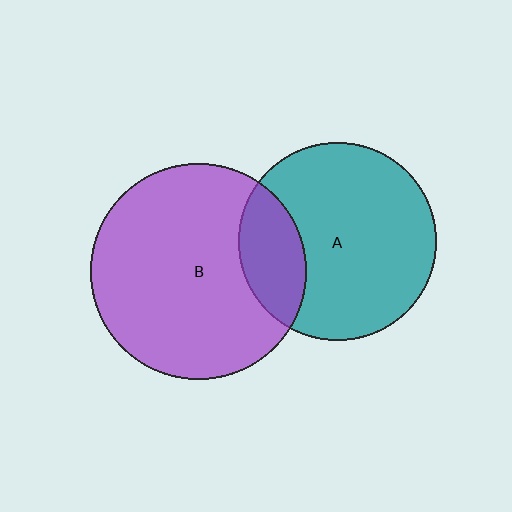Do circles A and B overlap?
Yes.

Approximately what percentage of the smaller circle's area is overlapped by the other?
Approximately 20%.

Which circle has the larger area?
Circle B (purple).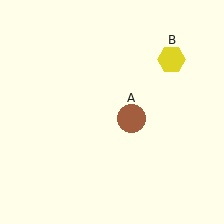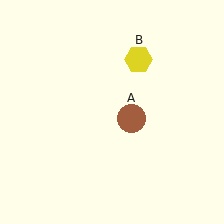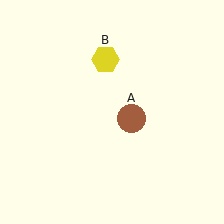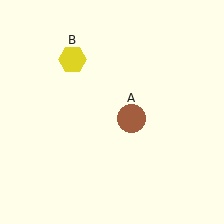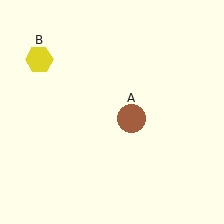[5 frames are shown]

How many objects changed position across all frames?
1 object changed position: yellow hexagon (object B).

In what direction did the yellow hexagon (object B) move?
The yellow hexagon (object B) moved left.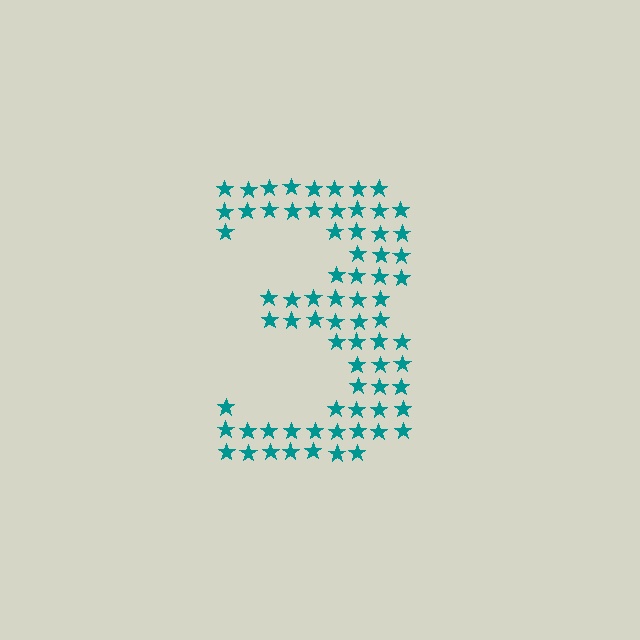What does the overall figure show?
The overall figure shows the digit 3.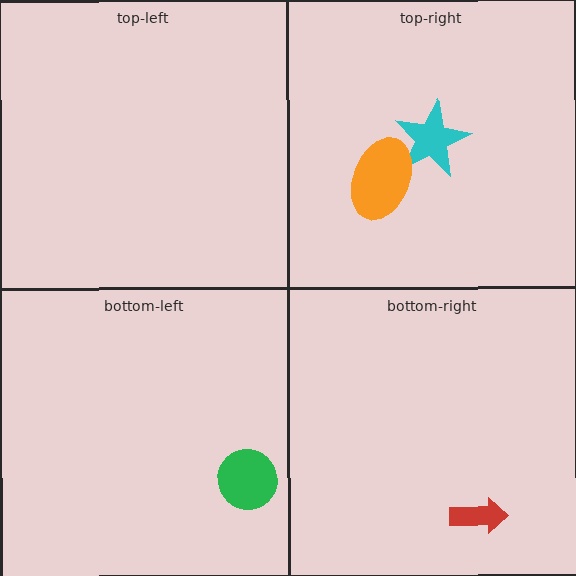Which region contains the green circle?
The bottom-left region.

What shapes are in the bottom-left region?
The green circle.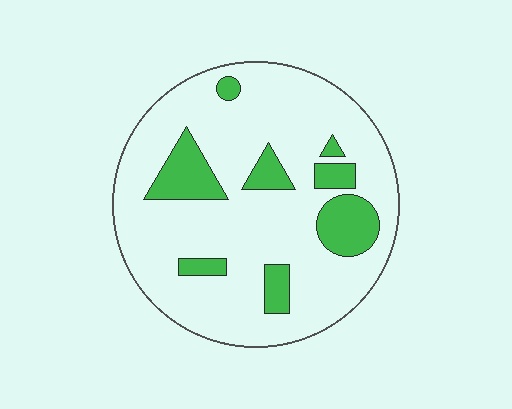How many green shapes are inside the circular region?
8.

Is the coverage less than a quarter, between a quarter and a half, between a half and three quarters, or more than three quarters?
Less than a quarter.